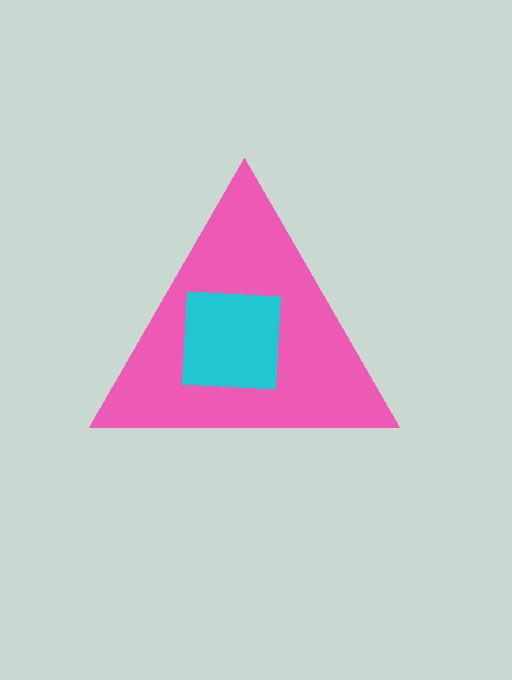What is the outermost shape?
The pink triangle.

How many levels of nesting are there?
2.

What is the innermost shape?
The cyan square.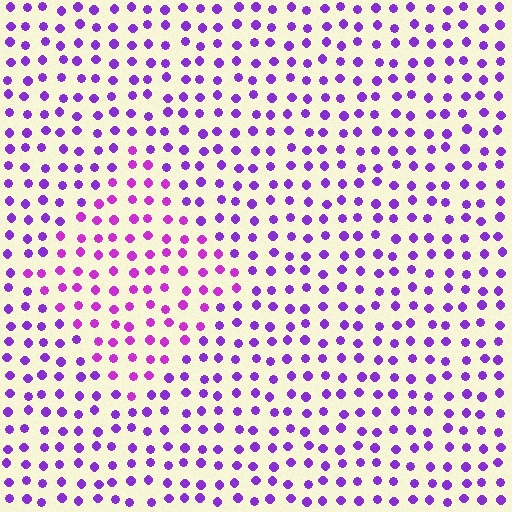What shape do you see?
I see a diamond.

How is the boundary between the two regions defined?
The boundary is defined purely by a slight shift in hue (about 25 degrees). Spacing, size, and orientation are identical on both sides.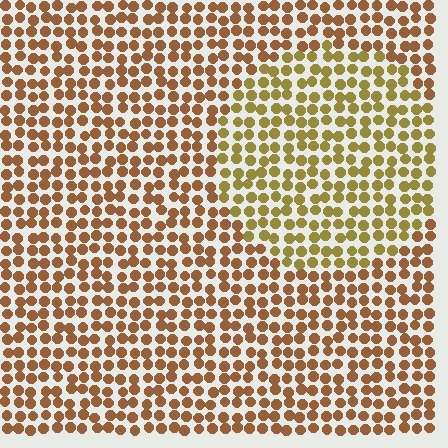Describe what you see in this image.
The image is filled with small brown elements in a uniform arrangement. A circle-shaped region is visible where the elements are tinted to a slightly different hue, forming a subtle color boundary.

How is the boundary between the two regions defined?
The boundary is defined purely by a slight shift in hue (about 29 degrees). Spacing, size, and orientation are identical on both sides.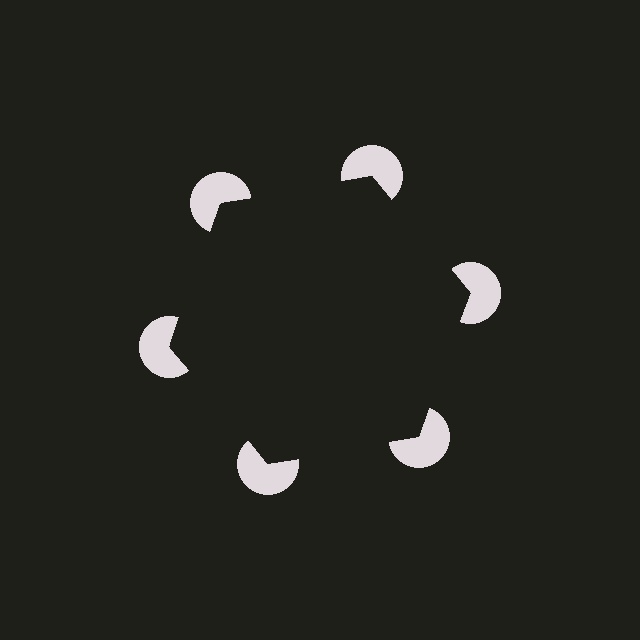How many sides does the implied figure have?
6 sides.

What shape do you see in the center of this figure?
An illusory hexagon — its edges are inferred from the aligned wedge cuts in the pac-man discs, not physically drawn.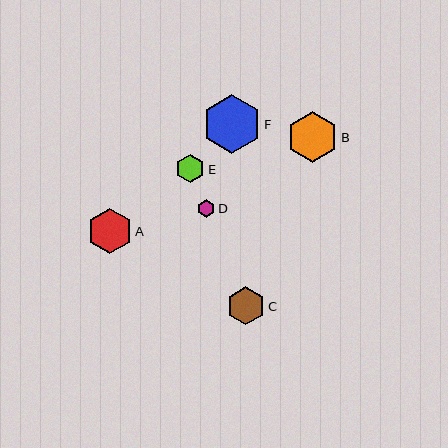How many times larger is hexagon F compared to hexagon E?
Hexagon F is approximately 2.1 times the size of hexagon E.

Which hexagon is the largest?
Hexagon F is the largest with a size of approximately 59 pixels.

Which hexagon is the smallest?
Hexagon D is the smallest with a size of approximately 17 pixels.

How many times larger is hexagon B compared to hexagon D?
Hexagon B is approximately 2.9 times the size of hexagon D.